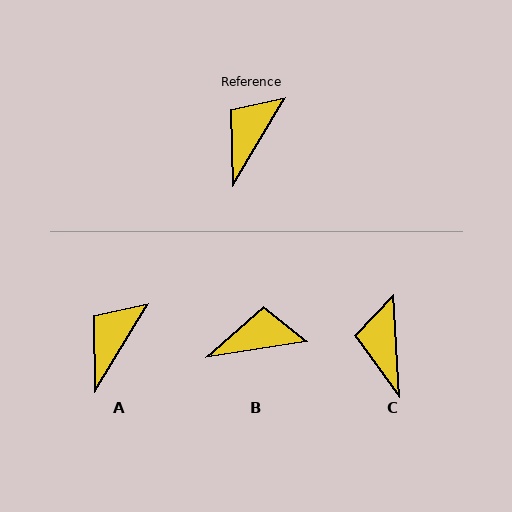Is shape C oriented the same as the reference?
No, it is off by about 34 degrees.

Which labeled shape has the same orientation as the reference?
A.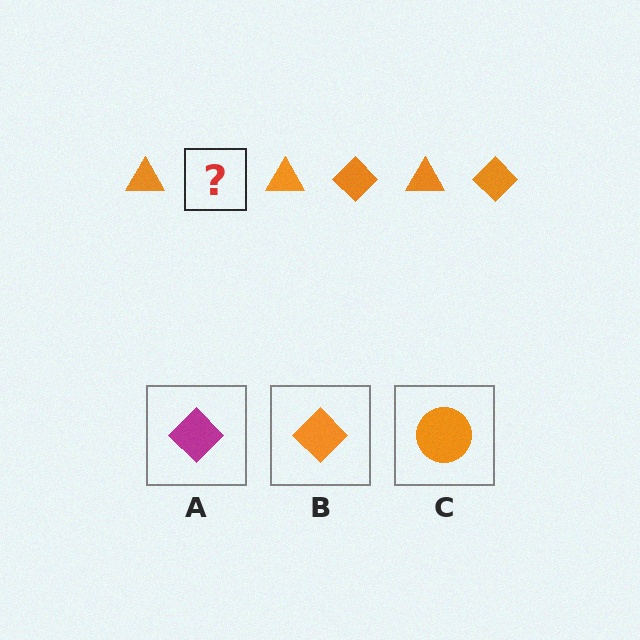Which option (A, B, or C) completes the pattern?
B.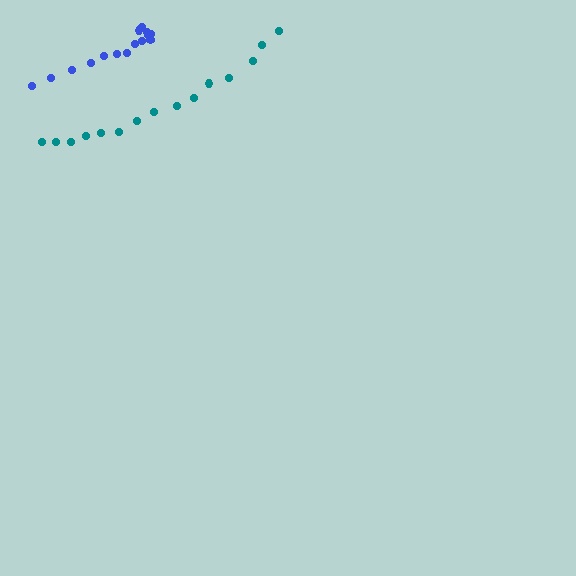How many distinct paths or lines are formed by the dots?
There are 2 distinct paths.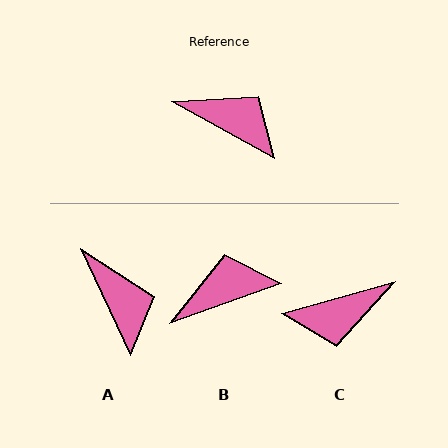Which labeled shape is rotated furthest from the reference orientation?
C, about 136 degrees away.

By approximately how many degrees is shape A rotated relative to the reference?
Approximately 36 degrees clockwise.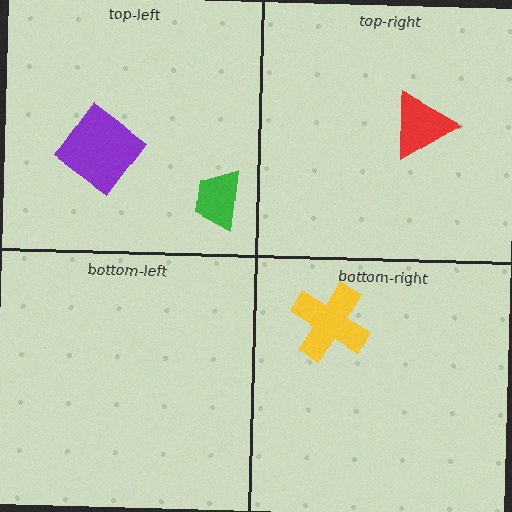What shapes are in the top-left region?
The green trapezoid, the purple diamond.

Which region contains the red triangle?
The top-right region.